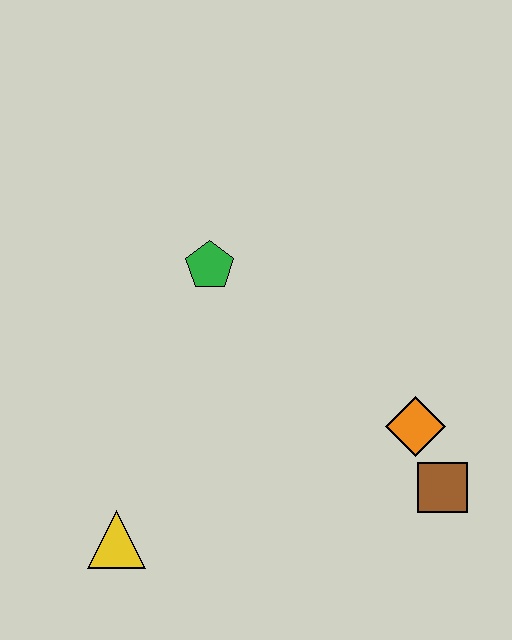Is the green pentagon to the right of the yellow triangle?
Yes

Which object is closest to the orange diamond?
The brown square is closest to the orange diamond.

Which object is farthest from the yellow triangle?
The brown square is farthest from the yellow triangle.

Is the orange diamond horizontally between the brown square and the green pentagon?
Yes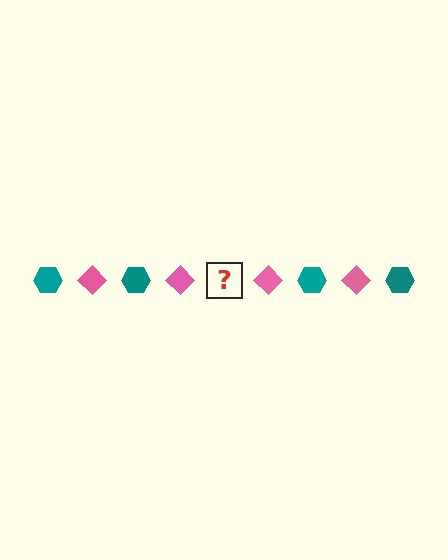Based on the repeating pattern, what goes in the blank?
The blank should be a teal hexagon.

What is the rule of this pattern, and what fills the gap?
The rule is that the pattern alternates between teal hexagon and pink diamond. The gap should be filled with a teal hexagon.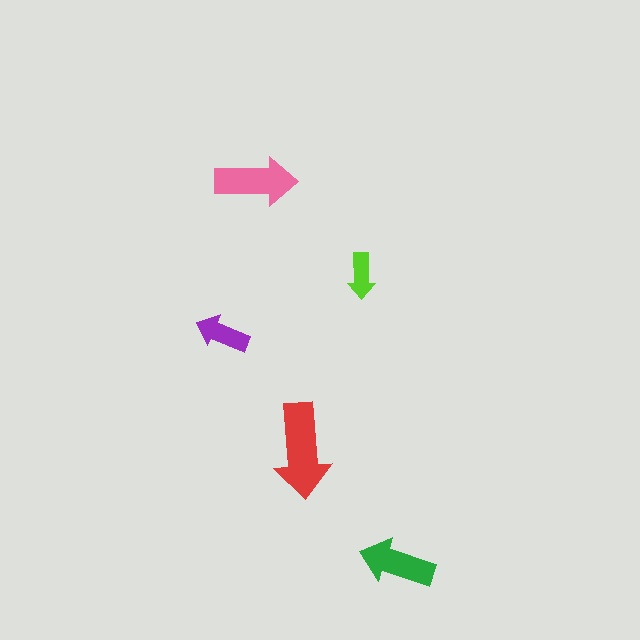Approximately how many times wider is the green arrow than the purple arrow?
About 1.5 times wider.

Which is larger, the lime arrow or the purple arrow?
The purple one.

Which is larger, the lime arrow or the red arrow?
The red one.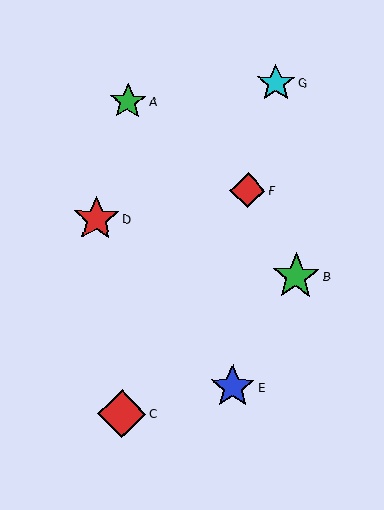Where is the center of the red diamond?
The center of the red diamond is at (248, 190).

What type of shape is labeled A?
Shape A is a green star.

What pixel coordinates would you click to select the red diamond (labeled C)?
Click at (122, 414) to select the red diamond C.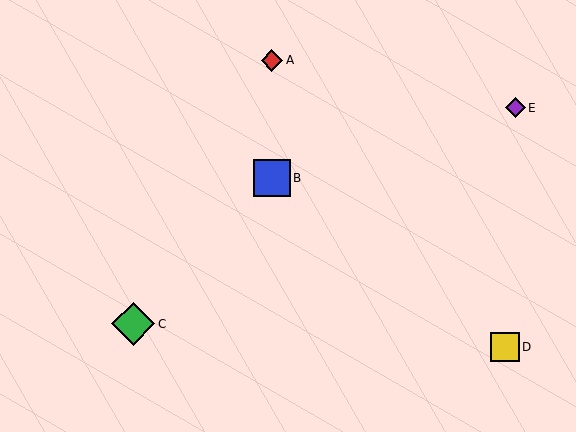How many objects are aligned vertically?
2 objects (A, B) are aligned vertically.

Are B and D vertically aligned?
No, B is at x≈272 and D is at x≈505.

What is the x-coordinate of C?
Object C is at x≈133.